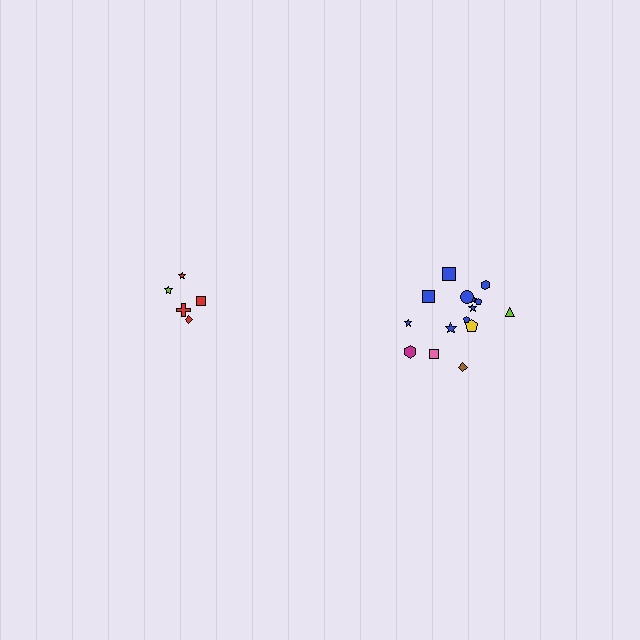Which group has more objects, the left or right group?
The right group.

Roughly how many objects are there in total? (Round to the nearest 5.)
Roughly 20 objects in total.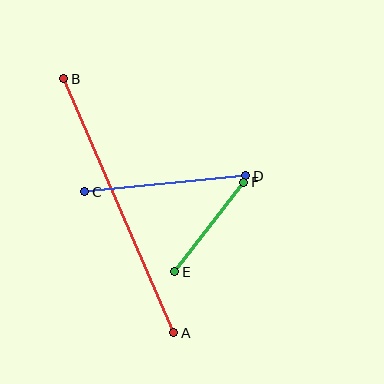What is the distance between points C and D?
The distance is approximately 162 pixels.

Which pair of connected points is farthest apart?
Points A and B are farthest apart.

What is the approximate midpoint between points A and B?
The midpoint is at approximately (119, 206) pixels.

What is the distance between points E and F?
The distance is approximately 113 pixels.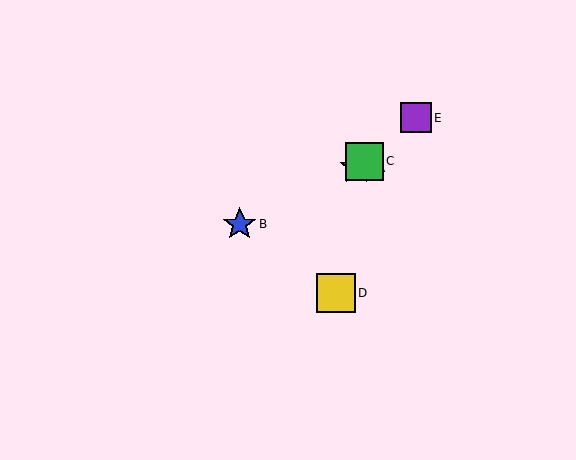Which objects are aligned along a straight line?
Objects A, C, E are aligned along a straight line.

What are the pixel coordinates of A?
Object A is at (357, 168).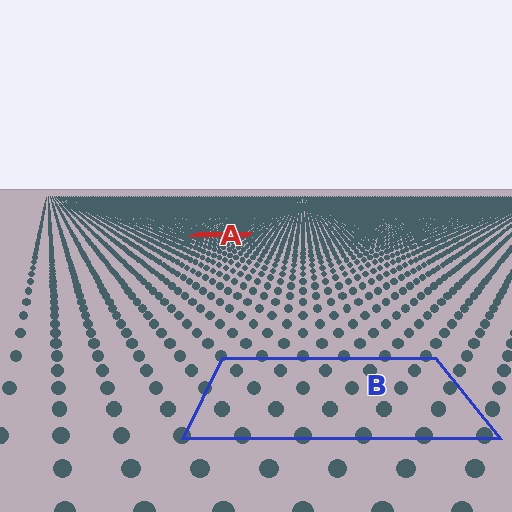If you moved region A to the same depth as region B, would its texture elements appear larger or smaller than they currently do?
They would appear larger. At a closer depth, the same texture elements are projected at a bigger on-screen size.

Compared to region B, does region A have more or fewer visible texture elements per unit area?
Region A has more texture elements per unit area — they are packed more densely because it is farther away.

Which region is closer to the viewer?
Region B is closer. The texture elements there are larger and more spread out.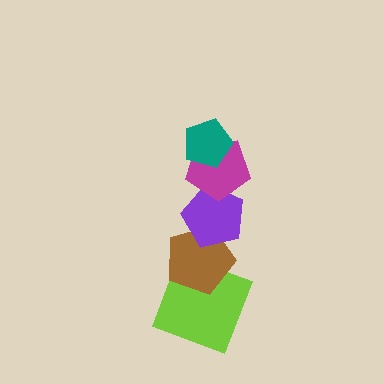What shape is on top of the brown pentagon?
The purple pentagon is on top of the brown pentagon.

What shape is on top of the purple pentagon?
The magenta pentagon is on top of the purple pentagon.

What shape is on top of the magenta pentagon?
The teal pentagon is on top of the magenta pentagon.